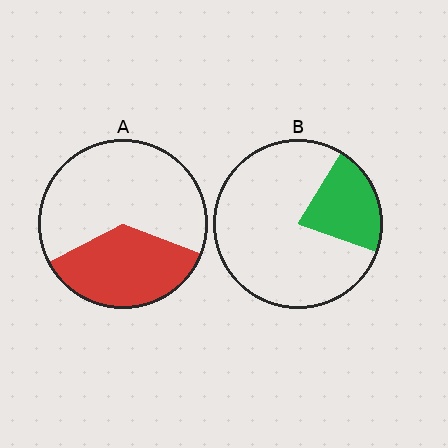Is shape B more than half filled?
No.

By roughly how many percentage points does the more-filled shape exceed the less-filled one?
By roughly 15 percentage points (A over B).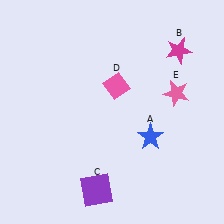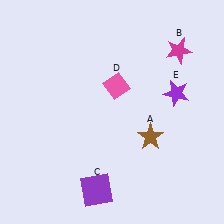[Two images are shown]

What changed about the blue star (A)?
In Image 1, A is blue. In Image 2, it changed to brown.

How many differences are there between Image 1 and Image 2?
There are 2 differences between the two images.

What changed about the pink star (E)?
In Image 1, E is pink. In Image 2, it changed to purple.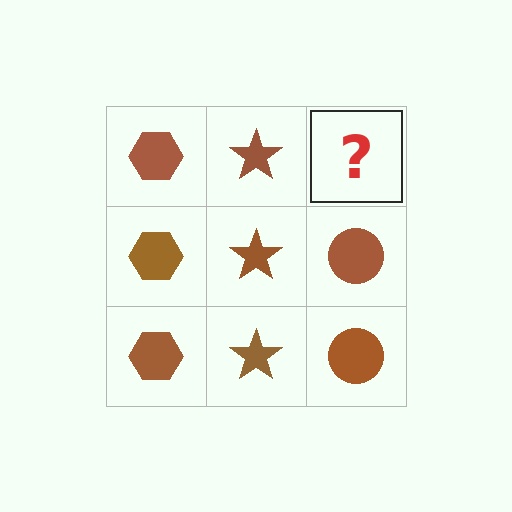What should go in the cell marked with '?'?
The missing cell should contain a brown circle.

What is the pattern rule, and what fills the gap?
The rule is that each column has a consistent shape. The gap should be filled with a brown circle.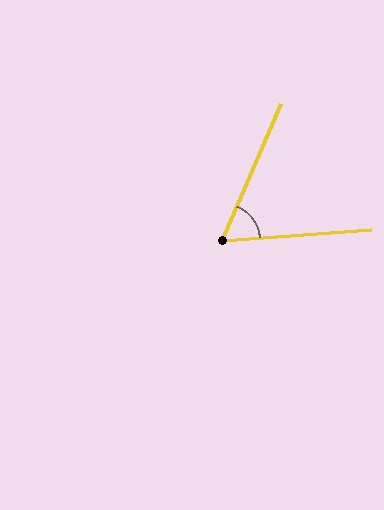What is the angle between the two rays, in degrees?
Approximately 63 degrees.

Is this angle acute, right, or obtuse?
It is acute.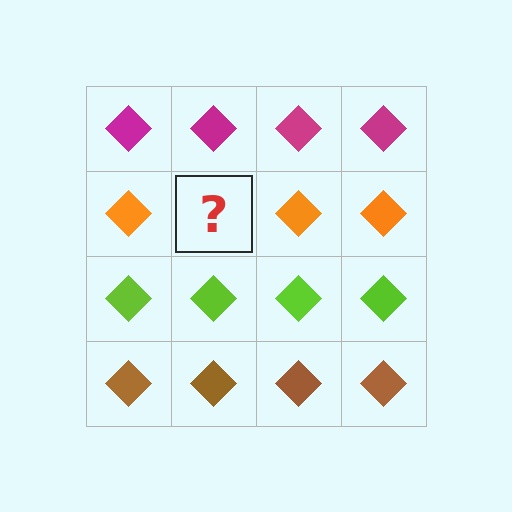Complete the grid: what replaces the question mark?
The question mark should be replaced with an orange diamond.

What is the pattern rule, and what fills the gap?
The rule is that each row has a consistent color. The gap should be filled with an orange diamond.